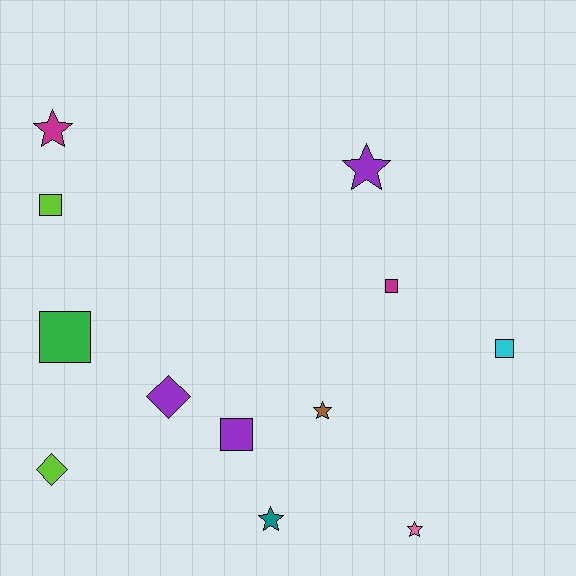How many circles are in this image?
There are no circles.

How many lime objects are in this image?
There are 2 lime objects.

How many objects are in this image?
There are 12 objects.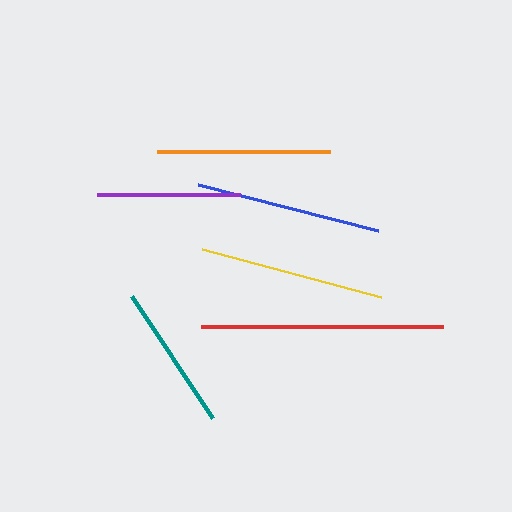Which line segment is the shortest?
The purple line is the shortest at approximately 144 pixels.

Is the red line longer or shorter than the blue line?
The red line is longer than the blue line.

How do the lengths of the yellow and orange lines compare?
The yellow and orange lines are approximately the same length.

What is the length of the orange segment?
The orange segment is approximately 172 pixels long.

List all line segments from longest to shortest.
From longest to shortest: red, blue, yellow, orange, teal, purple.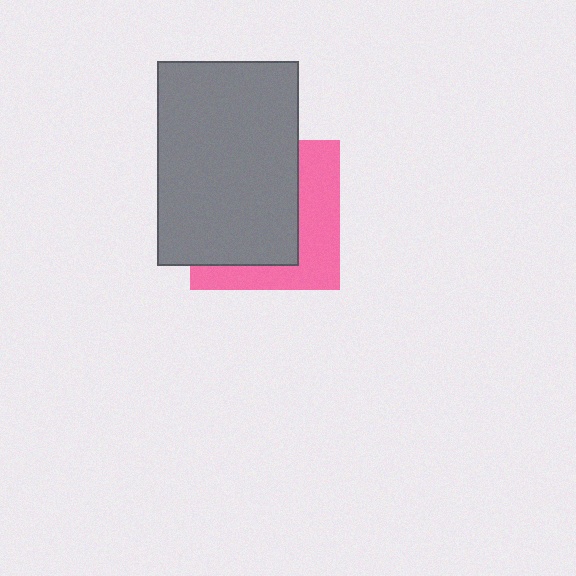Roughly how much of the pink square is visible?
A small part of it is visible (roughly 38%).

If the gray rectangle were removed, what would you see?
You would see the complete pink square.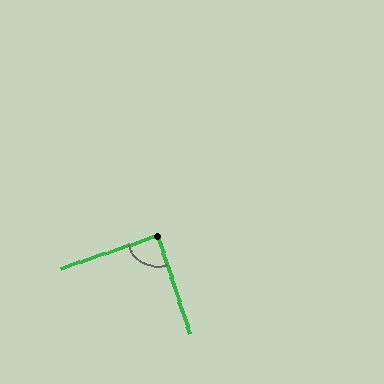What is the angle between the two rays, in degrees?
Approximately 89 degrees.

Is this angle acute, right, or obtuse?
It is approximately a right angle.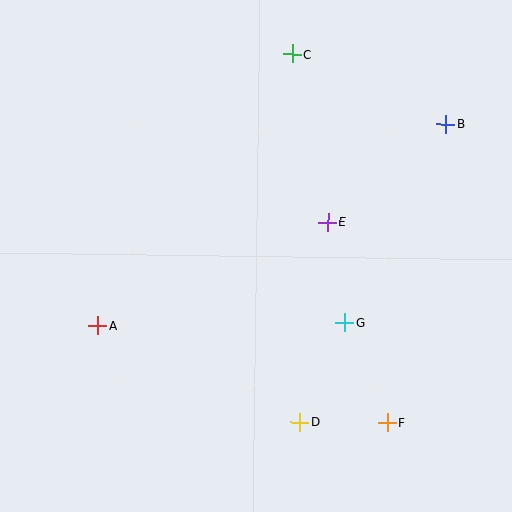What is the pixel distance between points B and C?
The distance between B and C is 169 pixels.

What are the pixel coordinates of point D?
Point D is at (300, 422).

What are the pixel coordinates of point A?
Point A is at (98, 326).